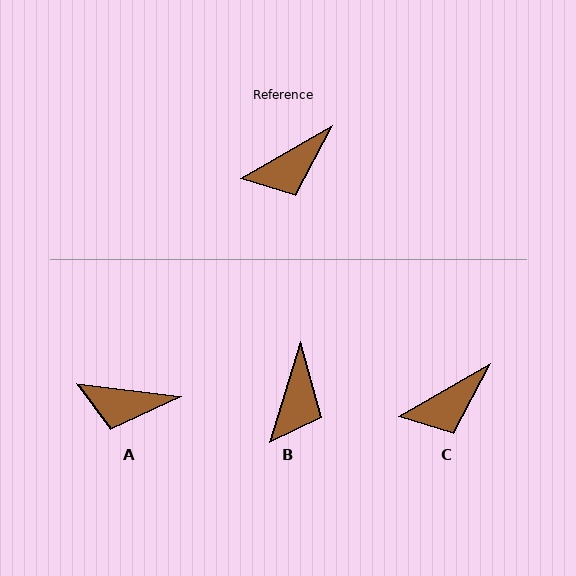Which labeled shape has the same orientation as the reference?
C.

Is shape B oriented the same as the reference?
No, it is off by about 43 degrees.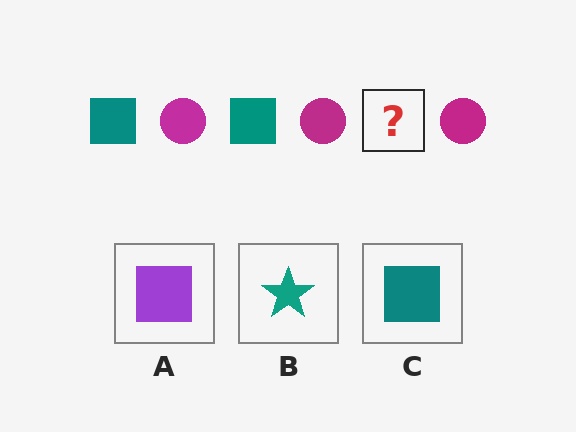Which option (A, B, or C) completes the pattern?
C.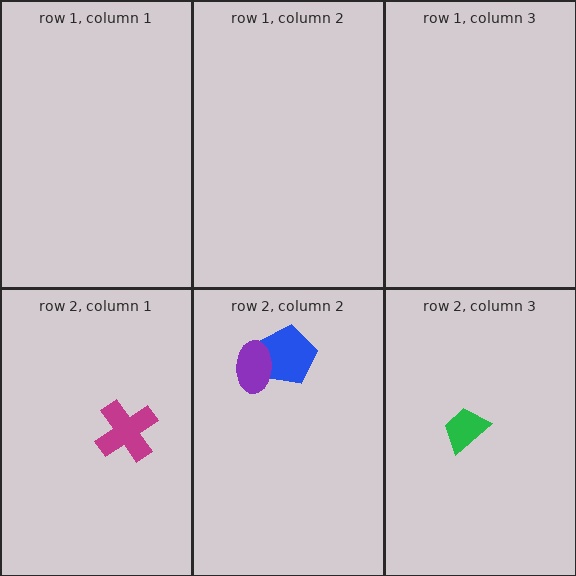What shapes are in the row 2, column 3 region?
The green trapezoid.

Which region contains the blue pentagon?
The row 2, column 2 region.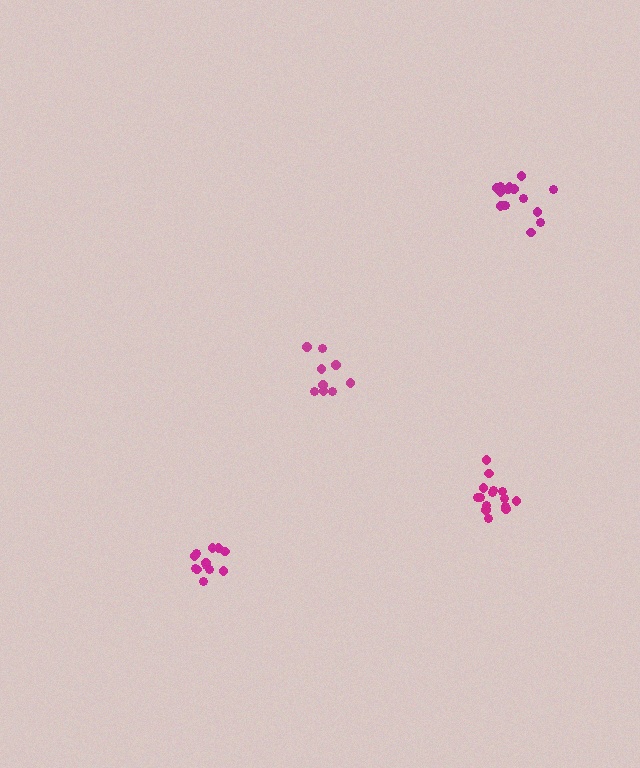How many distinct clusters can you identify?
There are 4 distinct clusters.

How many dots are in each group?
Group 1: 15 dots, Group 2: 12 dots, Group 3: 9 dots, Group 4: 15 dots (51 total).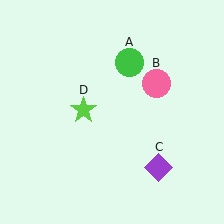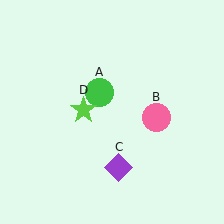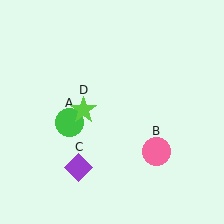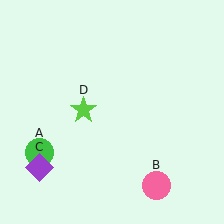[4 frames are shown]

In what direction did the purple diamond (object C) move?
The purple diamond (object C) moved left.